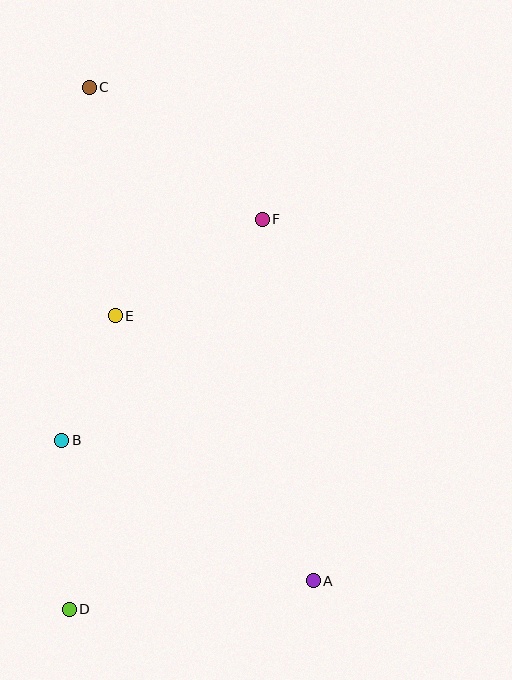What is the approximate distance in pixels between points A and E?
The distance between A and E is approximately 331 pixels.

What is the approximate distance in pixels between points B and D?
The distance between B and D is approximately 169 pixels.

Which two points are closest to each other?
Points B and E are closest to each other.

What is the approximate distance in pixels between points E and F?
The distance between E and F is approximately 176 pixels.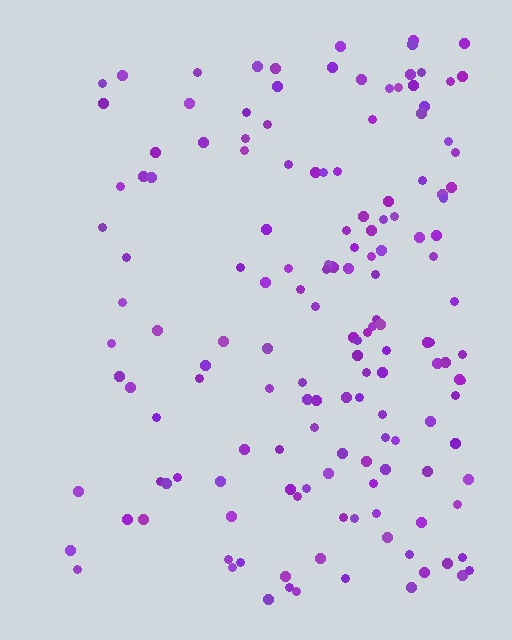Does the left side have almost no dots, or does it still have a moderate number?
Still a moderate number, just noticeably fewer than the right.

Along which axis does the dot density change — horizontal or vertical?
Horizontal.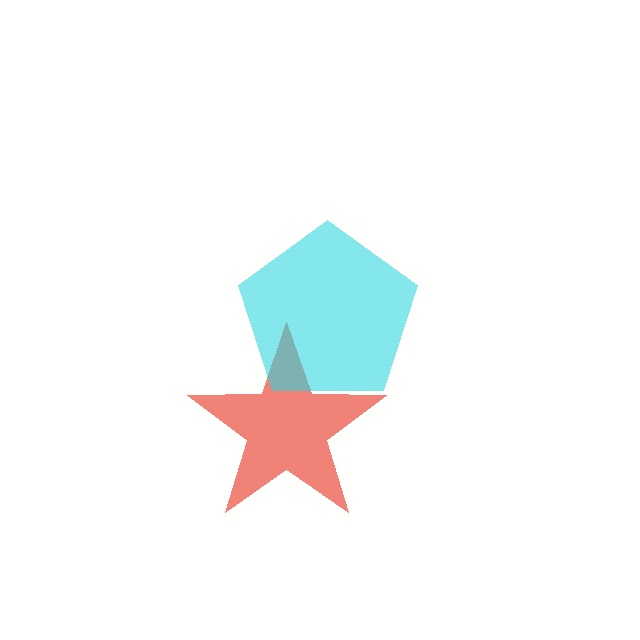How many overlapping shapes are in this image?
There are 2 overlapping shapes in the image.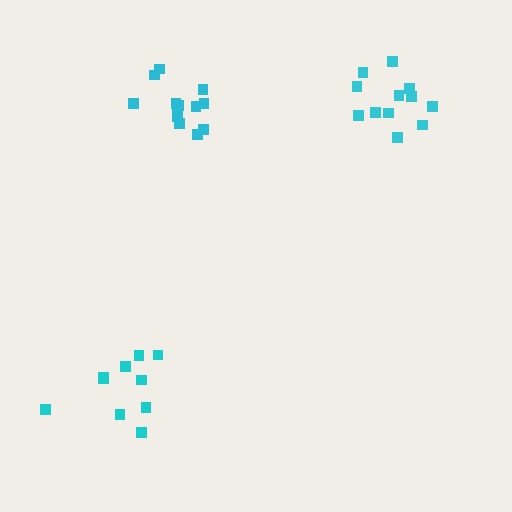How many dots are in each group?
Group 1: 10 dots, Group 2: 13 dots, Group 3: 12 dots (35 total).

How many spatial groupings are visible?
There are 3 spatial groupings.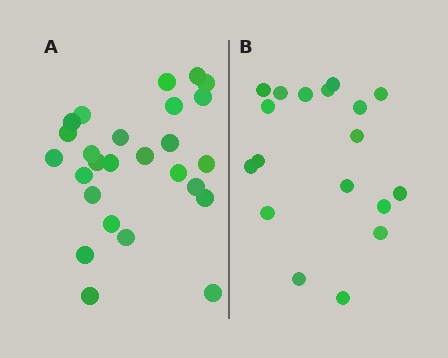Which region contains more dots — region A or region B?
Region A (the left region) has more dots.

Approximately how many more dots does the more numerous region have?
Region A has roughly 8 or so more dots than region B.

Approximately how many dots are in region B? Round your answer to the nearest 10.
About 20 dots. (The exact count is 18, which rounds to 20.)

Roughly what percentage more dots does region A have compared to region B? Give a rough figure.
About 45% more.